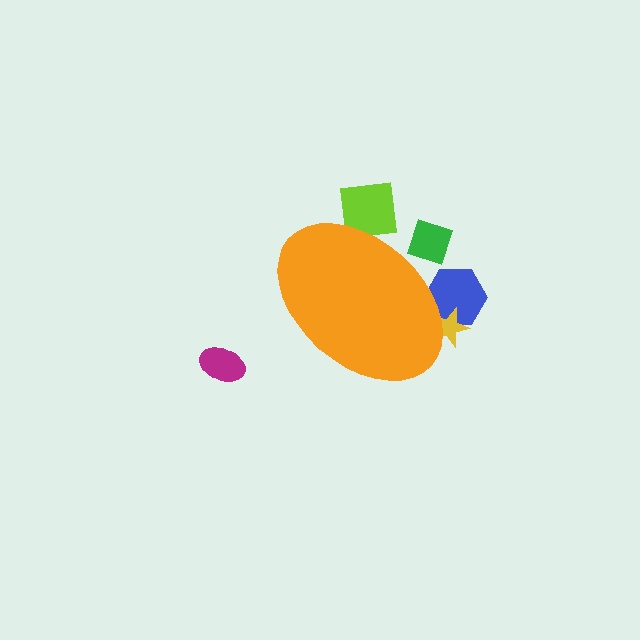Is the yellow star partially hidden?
Yes, the yellow star is partially hidden behind the orange ellipse.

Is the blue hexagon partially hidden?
Yes, the blue hexagon is partially hidden behind the orange ellipse.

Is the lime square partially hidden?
Yes, the lime square is partially hidden behind the orange ellipse.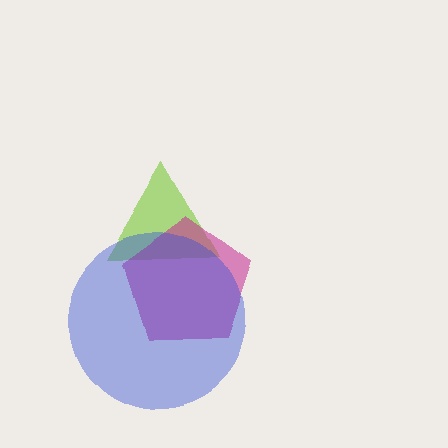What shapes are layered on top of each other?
The layered shapes are: a lime triangle, a magenta pentagon, a blue circle.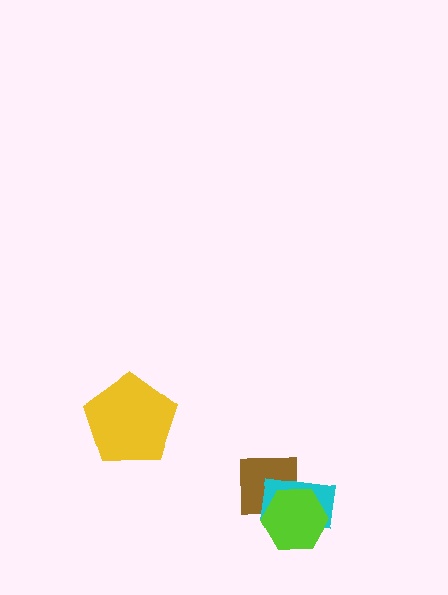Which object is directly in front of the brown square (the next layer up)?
The cyan rectangle is directly in front of the brown square.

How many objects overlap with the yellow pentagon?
0 objects overlap with the yellow pentagon.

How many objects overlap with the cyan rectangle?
2 objects overlap with the cyan rectangle.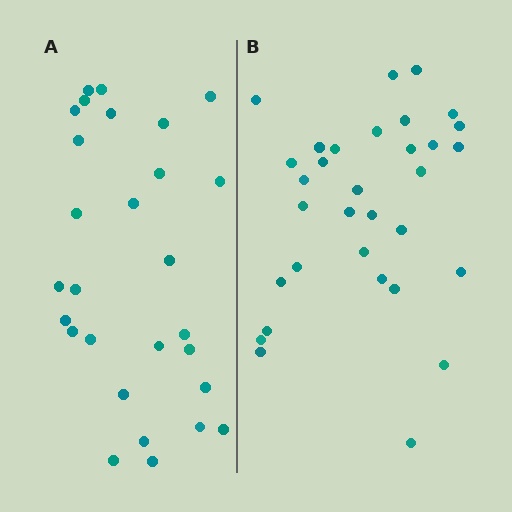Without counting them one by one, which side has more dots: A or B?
Region B (the right region) has more dots.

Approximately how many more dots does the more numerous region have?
Region B has about 4 more dots than region A.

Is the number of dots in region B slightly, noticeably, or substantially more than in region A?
Region B has only slightly more — the two regions are fairly close. The ratio is roughly 1.1 to 1.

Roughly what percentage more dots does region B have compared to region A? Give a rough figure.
About 15% more.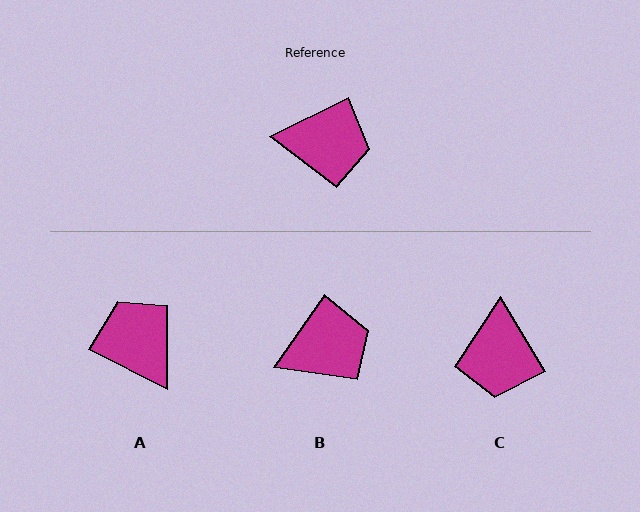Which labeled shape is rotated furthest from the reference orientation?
A, about 127 degrees away.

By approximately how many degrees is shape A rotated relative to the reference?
Approximately 127 degrees counter-clockwise.